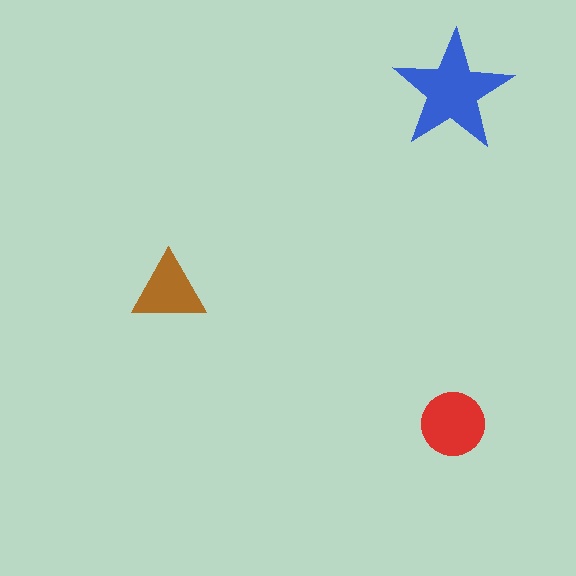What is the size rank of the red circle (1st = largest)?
2nd.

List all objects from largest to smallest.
The blue star, the red circle, the brown triangle.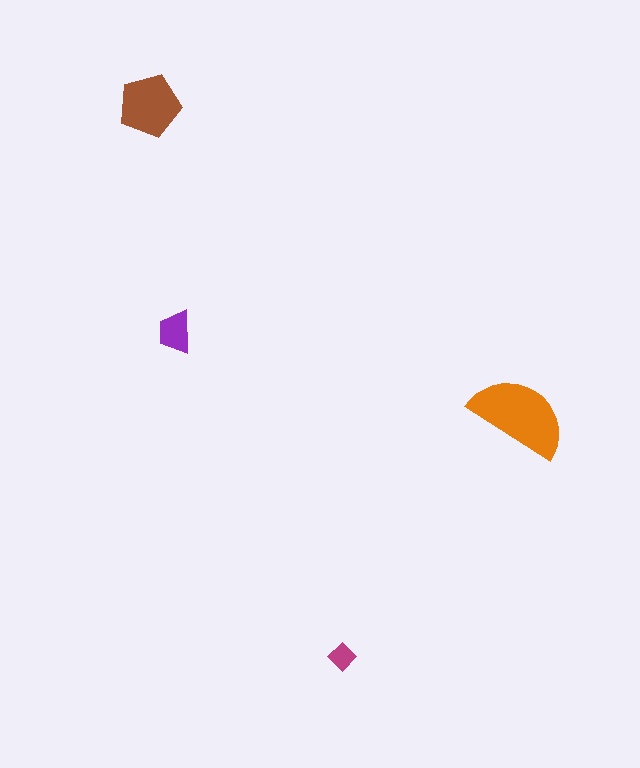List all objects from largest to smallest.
The orange semicircle, the brown pentagon, the purple trapezoid, the magenta diamond.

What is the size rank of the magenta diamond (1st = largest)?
4th.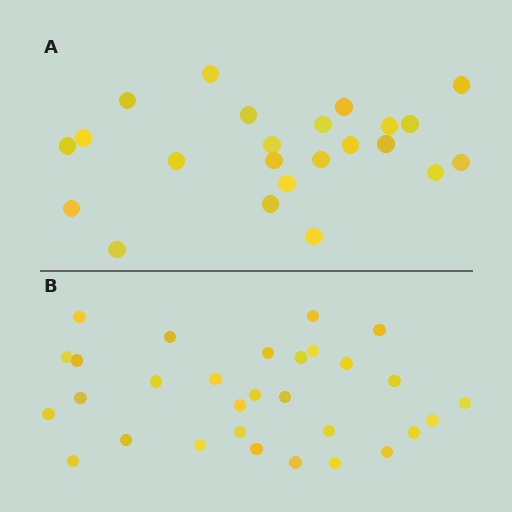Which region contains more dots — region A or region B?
Region B (the bottom region) has more dots.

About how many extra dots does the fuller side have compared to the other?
Region B has roughly 8 or so more dots than region A.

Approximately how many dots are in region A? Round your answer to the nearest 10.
About 20 dots. (The exact count is 23, which rounds to 20.)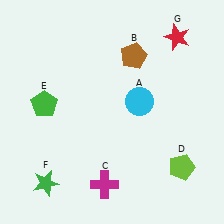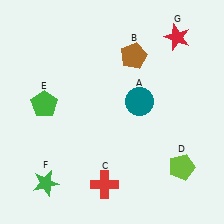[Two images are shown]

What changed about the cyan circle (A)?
In Image 1, A is cyan. In Image 2, it changed to teal.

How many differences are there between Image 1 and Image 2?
There are 2 differences between the two images.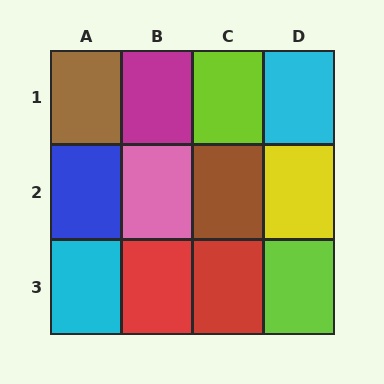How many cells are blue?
1 cell is blue.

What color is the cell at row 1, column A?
Brown.